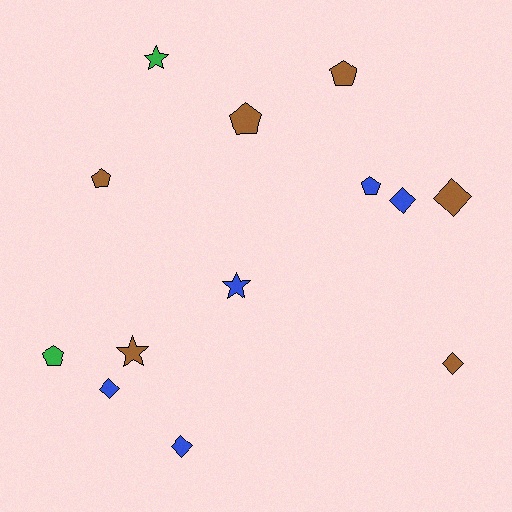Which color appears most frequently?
Brown, with 6 objects.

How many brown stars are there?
There is 1 brown star.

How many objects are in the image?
There are 13 objects.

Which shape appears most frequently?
Diamond, with 5 objects.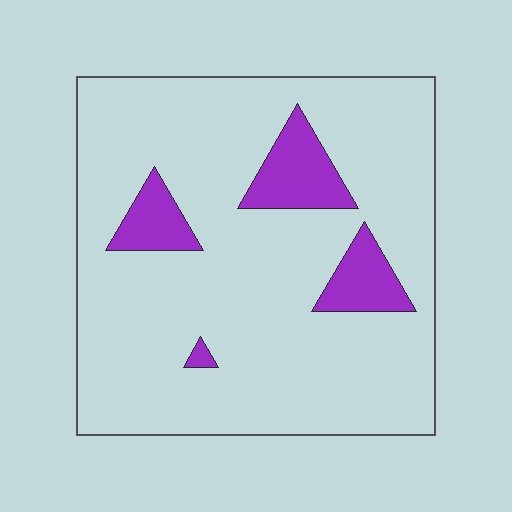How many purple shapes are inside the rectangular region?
4.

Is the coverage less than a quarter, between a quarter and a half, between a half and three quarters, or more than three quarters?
Less than a quarter.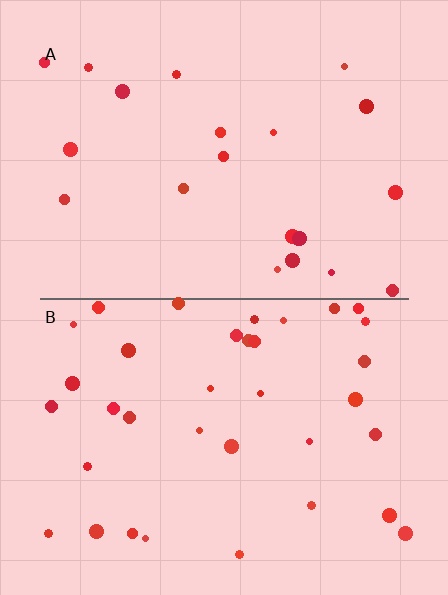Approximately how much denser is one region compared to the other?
Approximately 1.7× — region B over region A.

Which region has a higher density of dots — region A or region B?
B (the bottom).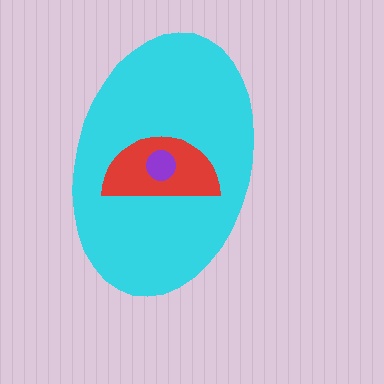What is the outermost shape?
The cyan ellipse.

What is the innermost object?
The purple circle.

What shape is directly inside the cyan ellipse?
The red semicircle.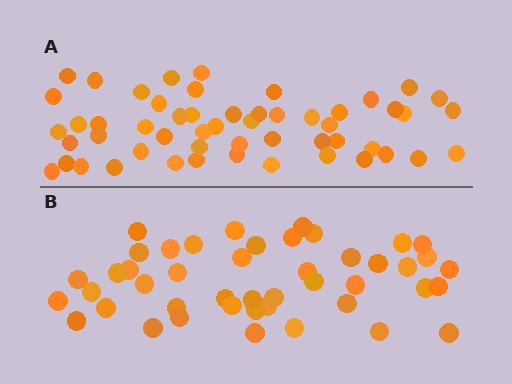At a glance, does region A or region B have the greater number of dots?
Region A (the top region) has more dots.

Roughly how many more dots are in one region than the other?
Region A has roughly 8 or so more dots than region B.